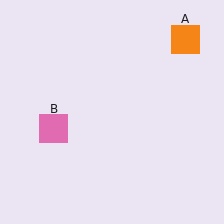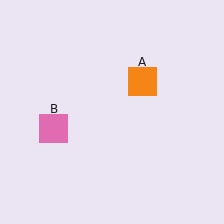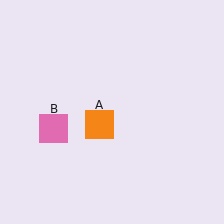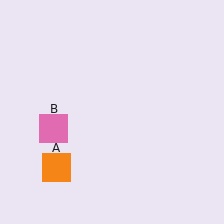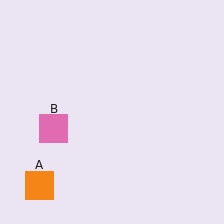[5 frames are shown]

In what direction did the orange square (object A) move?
The orange square (object A) moved down and to the left.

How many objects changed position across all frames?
1 object changed position: orange square (object A).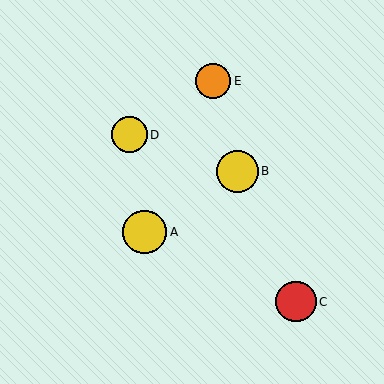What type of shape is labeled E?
Shape E is an orange circle.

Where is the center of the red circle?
The center of the red circle is at (296, 302).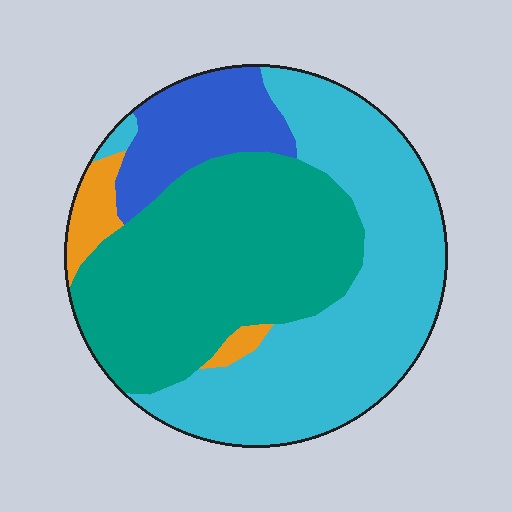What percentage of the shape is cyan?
Cyan takes up about two fifths (2/5) of the shape.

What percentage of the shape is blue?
Blue takes up about one eighth (1/8) of the shape.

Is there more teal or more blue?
Teal.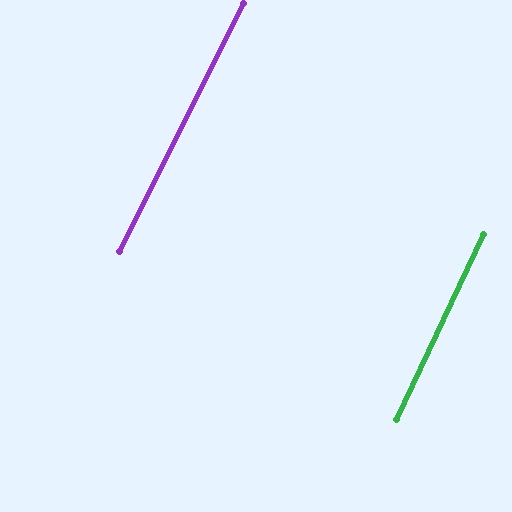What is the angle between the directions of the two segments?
Approximately 1 degree.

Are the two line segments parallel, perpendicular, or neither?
Parallel — their directions differ by only 1.5°.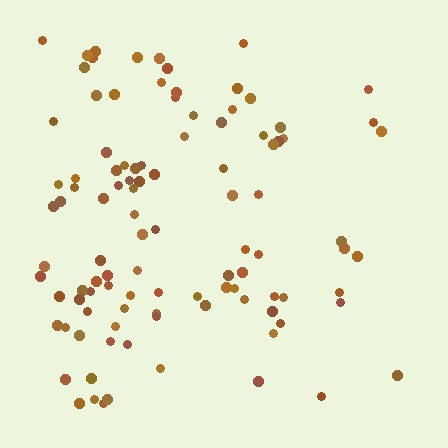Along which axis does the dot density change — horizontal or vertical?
Horizontal.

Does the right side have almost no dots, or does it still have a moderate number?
Still a moderate number, just noticeably fewer than the left.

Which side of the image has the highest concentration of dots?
The left.